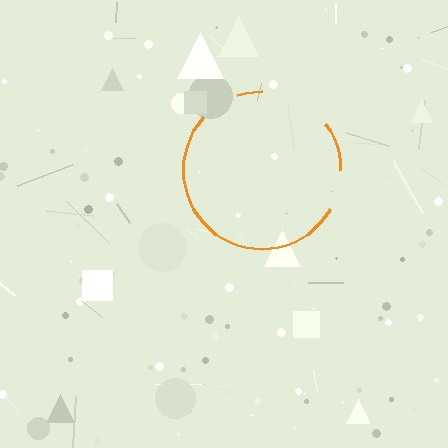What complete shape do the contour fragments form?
The contour fragments form a circle.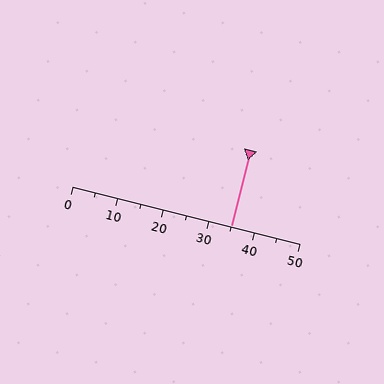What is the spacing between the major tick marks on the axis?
The major ticks are spaced 10 apart.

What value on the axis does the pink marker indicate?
The marker indicates approximately 35.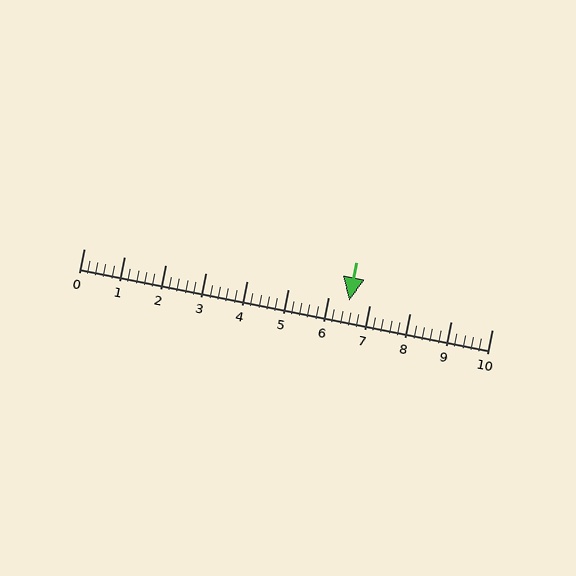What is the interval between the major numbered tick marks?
The major tick marks are spaced 1 units apart.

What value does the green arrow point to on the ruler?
The green arrow points to approximately 6.5.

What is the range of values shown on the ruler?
The ruler shows values from 0 to 10.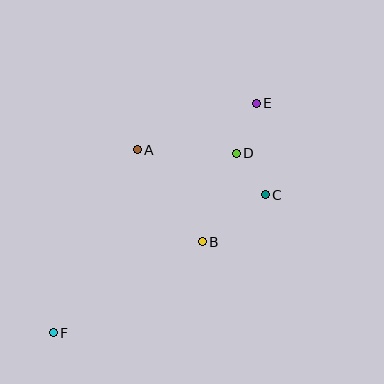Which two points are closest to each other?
Points C and D are closest to each other.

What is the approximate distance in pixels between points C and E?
The distance between C and E is approximately 92 pixels.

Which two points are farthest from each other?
Points E and F are farthest from each other.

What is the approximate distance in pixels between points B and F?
The distance between B and F is approximately 175 pixels.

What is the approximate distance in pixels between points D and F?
The distance between D and F is approximately 257 pixels.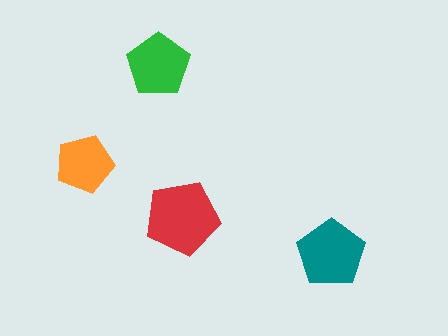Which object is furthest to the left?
The orange pentagon is leftmost.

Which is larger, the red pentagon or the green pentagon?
The red one.